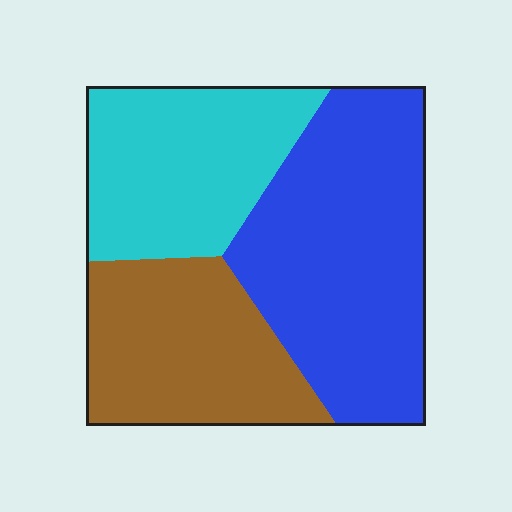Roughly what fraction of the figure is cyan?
Cyan takes up about one quarter (1/4) of the figure.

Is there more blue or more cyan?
Blue.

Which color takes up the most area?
Blue, at roughly 45%.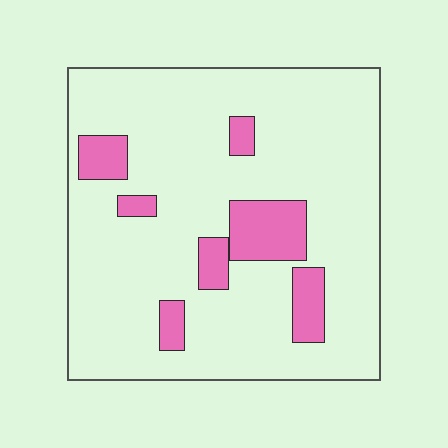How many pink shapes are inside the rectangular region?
7.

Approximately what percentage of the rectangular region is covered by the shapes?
Approximately 15%.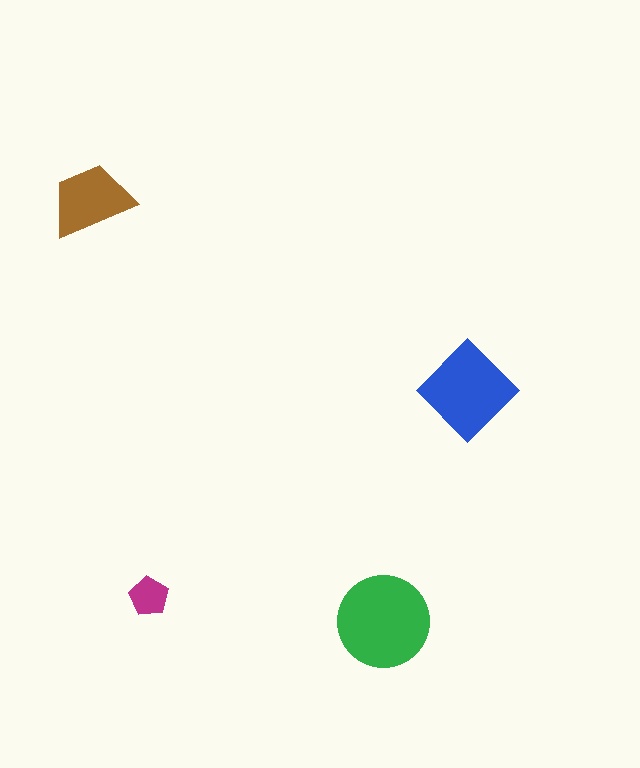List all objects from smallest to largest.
The magenta pentagon, the brown trapezoid, the blue diamond, the green circle.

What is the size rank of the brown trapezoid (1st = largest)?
3rd.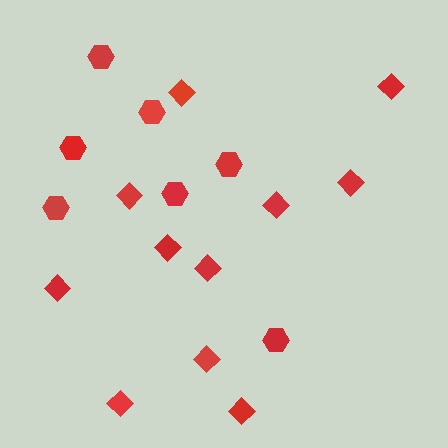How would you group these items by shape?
There are 2 groups: one group of diamonds (11) and one group of hexagons (7).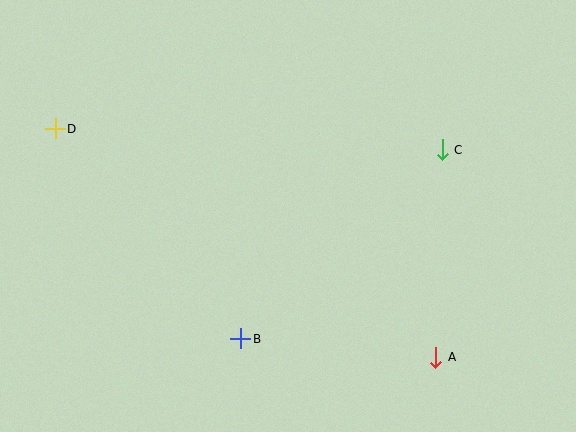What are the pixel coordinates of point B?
Point B is at (241, 339).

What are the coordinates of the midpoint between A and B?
The midpoint between A and B is at (338, 348).